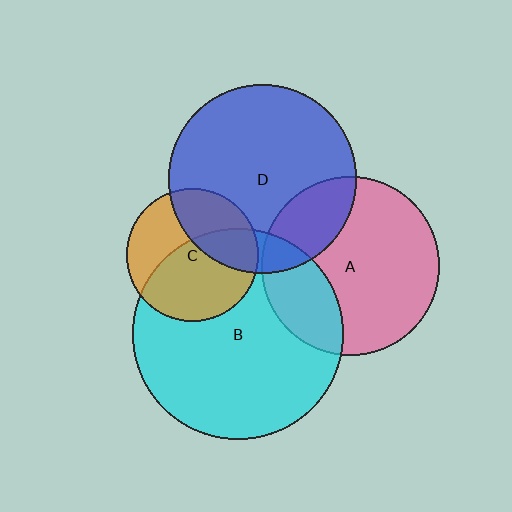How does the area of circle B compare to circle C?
Approximately 2.5 times.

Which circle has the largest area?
Circle B (cyan).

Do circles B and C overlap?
Yes.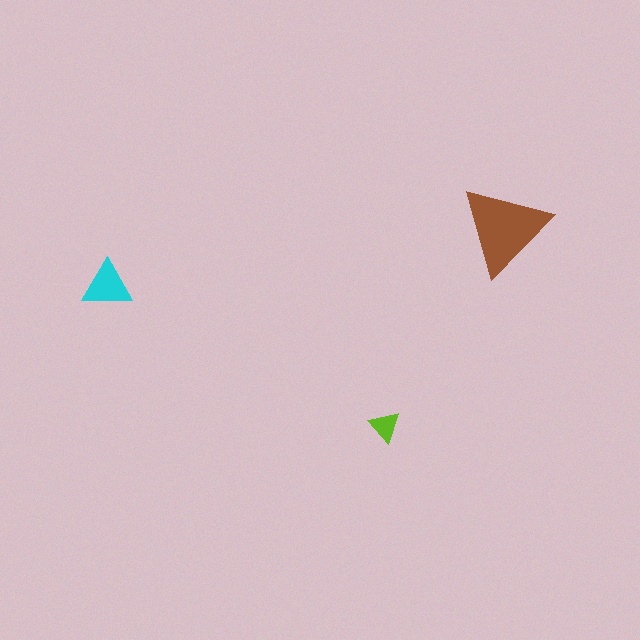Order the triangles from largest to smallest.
the brown one, the cyan one, the lime one.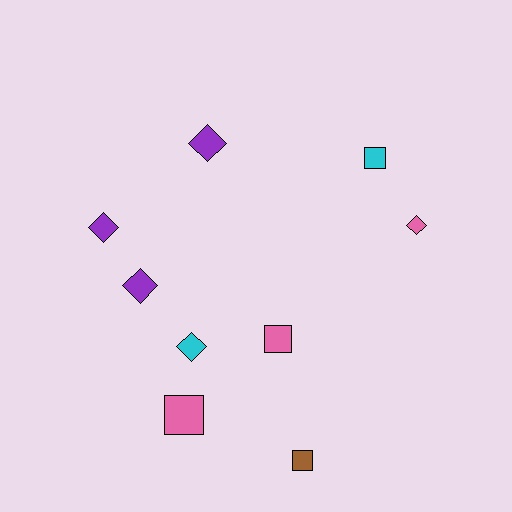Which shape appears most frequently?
Diamond, with 5 objects.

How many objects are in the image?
There are 9 objects.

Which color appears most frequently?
Pink, with 3 objects.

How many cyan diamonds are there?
There is 1 cyan diamond.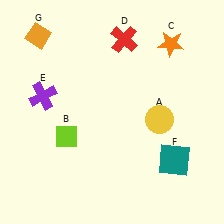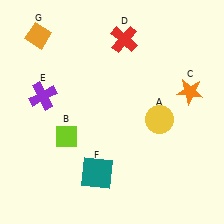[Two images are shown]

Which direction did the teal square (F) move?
The teal square (F) moved left.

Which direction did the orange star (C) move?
The orange star (C) moved down.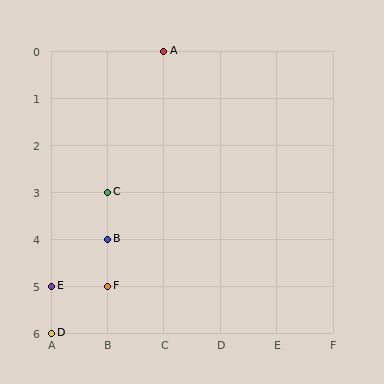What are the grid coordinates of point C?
Point C is at grid coordinates (B, 3).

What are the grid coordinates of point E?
Point E is at grid coordinates (A, 5).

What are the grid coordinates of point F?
Point F is at grid coordinates (B, 5).